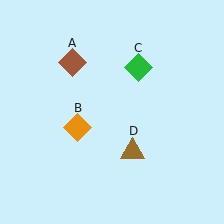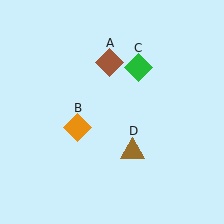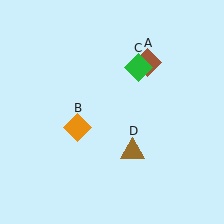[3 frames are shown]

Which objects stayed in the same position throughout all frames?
Orange diamond (object B) and green diamond (object C) and brown triangle (object D) remained stationary.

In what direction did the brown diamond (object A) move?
The brown diamond (object A) moved right.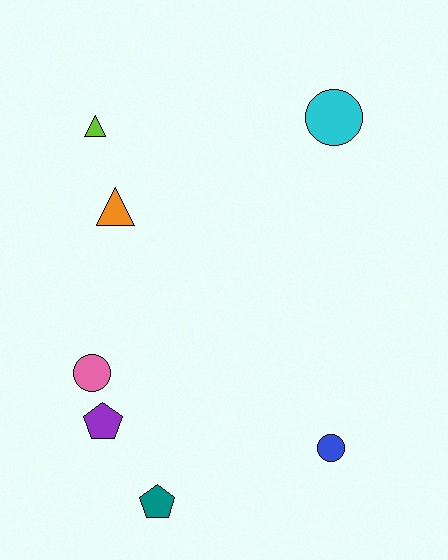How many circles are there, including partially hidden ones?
There are 3 circles.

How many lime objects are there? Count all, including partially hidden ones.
There is 1 lime object.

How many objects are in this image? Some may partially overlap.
There are 7 objects.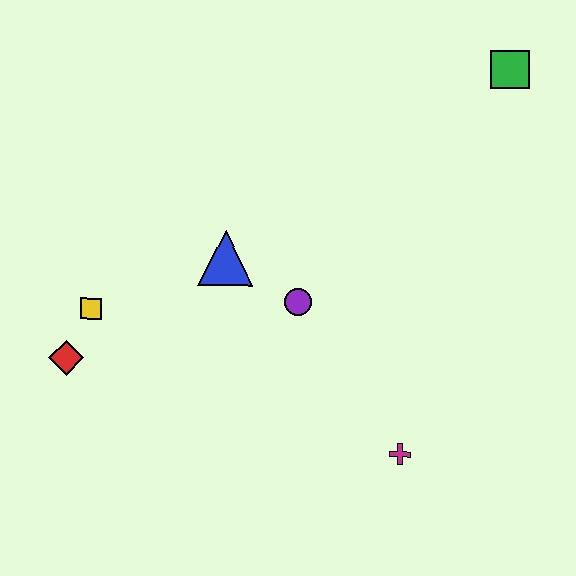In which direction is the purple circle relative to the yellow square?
The purple circle is to the right of the yellow square.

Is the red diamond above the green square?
No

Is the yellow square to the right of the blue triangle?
No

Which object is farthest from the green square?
The red diamond is farthest from the green square.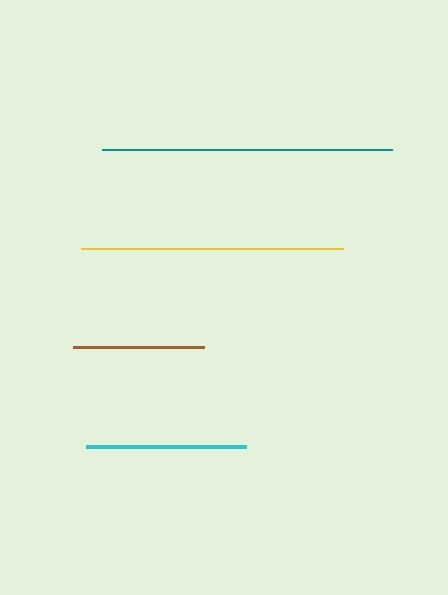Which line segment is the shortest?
The brown line is the shortest at approximately 131 pixels.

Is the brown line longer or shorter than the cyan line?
The cyan line is longer than the brown line.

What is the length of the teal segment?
The teal segment is approximately 290 pixels long.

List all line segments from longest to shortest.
From longest to shortest: teal, yellow, cyan, brown.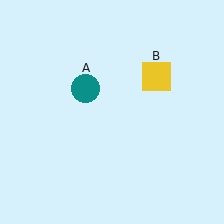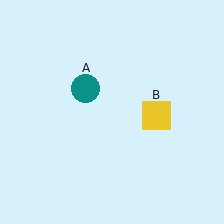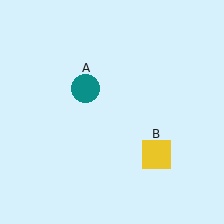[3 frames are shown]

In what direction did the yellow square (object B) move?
The yellow square (object B) moved down.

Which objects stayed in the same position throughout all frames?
Teal circle (object A) remained stationary.